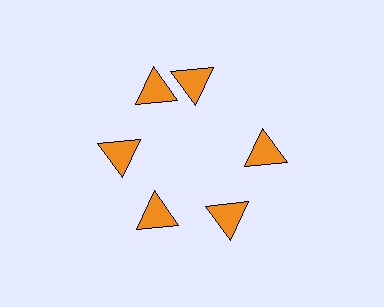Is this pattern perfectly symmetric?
No. The 6 orange triangles are arranged in a ring, but one element near the 1 o'clock position is rotated out of alignment along the ring, breaking the 6-fold rotational symmetry.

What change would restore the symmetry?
The symmetry would be restored by rotating it back into even spacing with its neighbors so that all 6 triangles sit at equal angles and equal distance from the center.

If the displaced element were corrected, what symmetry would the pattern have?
It would have 6-fold rotational symmetry — the pattern would map onto itself every 60 degrees.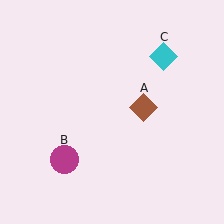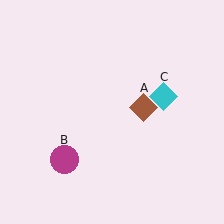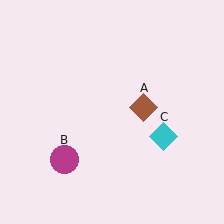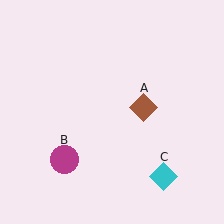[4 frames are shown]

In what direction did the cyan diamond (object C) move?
The cyan diamond (object C) moved down.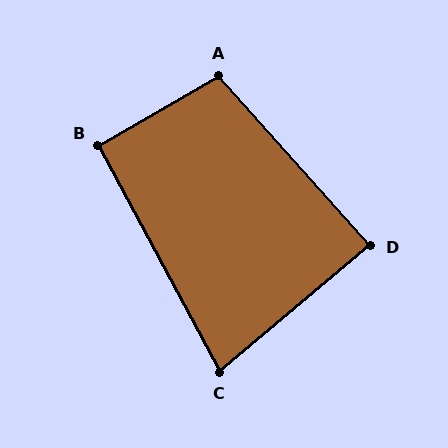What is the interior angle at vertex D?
Approximately 88 degrees (approximately right).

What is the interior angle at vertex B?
Approximately 92 degrees (approximately right).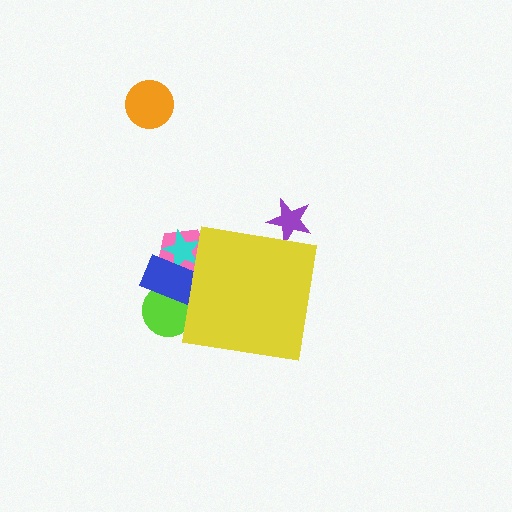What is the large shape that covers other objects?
A yellow square.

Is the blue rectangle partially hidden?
Yes, the blue rectangle is partially hidden behind the yellow square.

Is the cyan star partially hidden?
Yes, the cyan star is partially hidden behind the yellow square.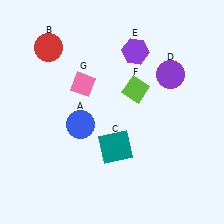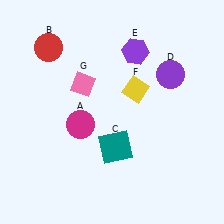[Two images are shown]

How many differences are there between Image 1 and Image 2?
There are 2 differences between the two images.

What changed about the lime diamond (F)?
In Image 1, F is lime. In Image 2, it changed to yellow.